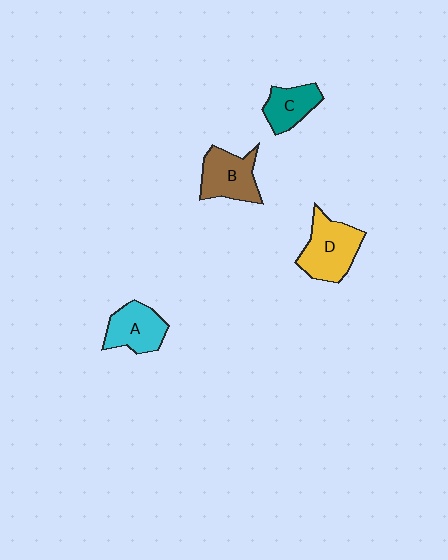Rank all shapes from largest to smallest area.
From largest to smallest: D (yellow), B (brown), A (cyan), C (teal).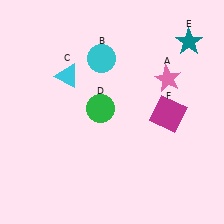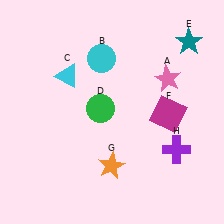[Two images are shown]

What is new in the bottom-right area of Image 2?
A purple cross (H) was added in the bottom-right area of Image 2.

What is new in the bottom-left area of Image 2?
An orange star (G) was added in the bottom-left area of Image 2.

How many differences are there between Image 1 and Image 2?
There are 2 differences between the two images.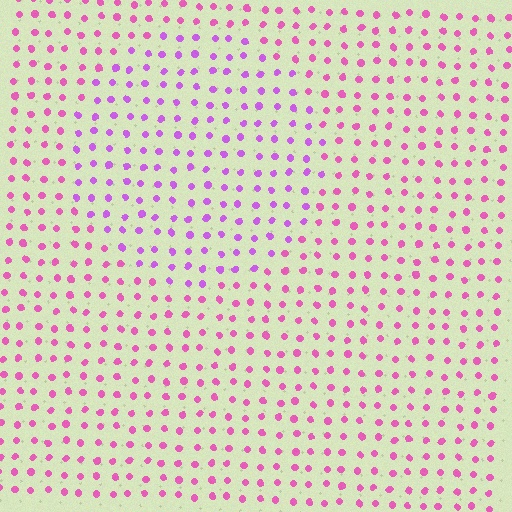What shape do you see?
I see a circle.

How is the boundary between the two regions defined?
The boundary is defined purely by a slight shift in hue (about 32 degrees). Spacing, size, and orientation are identical on both sides.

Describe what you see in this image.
The image is filled with small pink elements in a uniform arrangement. A circle-shaped region is visible where the elements are tinted to a slightly different hue, forming a subtle color boundary.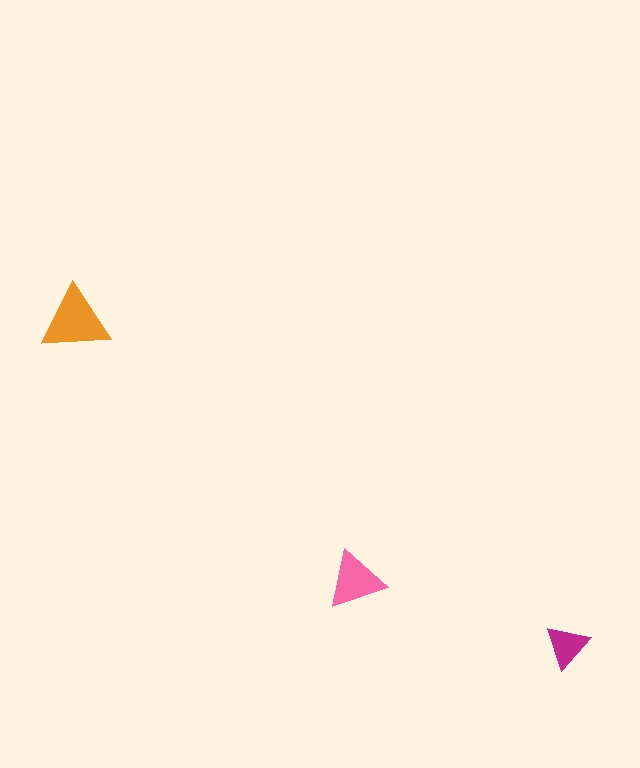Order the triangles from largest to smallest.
the orange one, the pink one, the magenta one.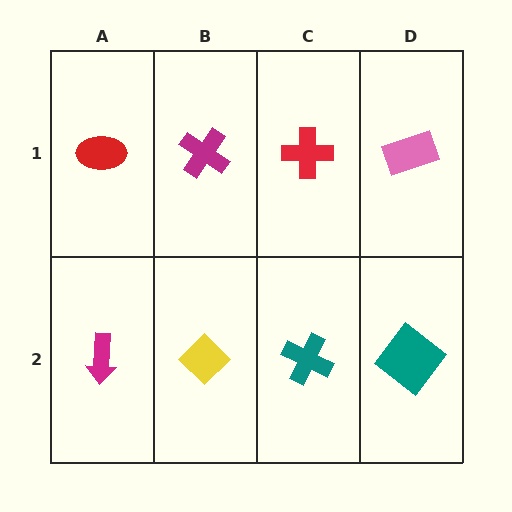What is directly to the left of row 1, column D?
A red cross.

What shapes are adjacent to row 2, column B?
A magenta cross (row 1, column B), a magenta arrow (row 2, column A), a teal cross (row 2, column C).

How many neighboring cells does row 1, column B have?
3.